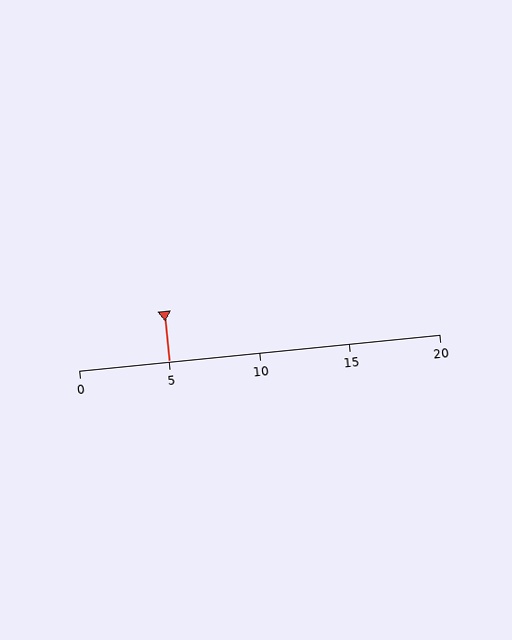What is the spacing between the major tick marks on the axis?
The major ticks are spaced 5 apart.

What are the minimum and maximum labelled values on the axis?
The axis runs from 0 to 20.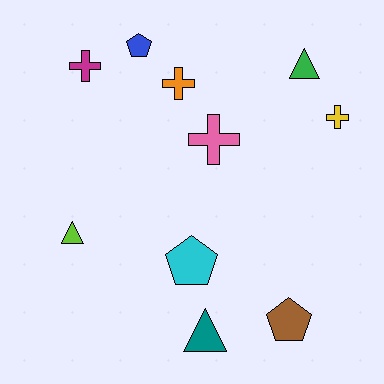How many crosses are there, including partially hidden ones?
There are 4 crosses.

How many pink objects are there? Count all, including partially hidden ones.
There is 1 pink object.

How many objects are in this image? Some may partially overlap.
There are 10 objects.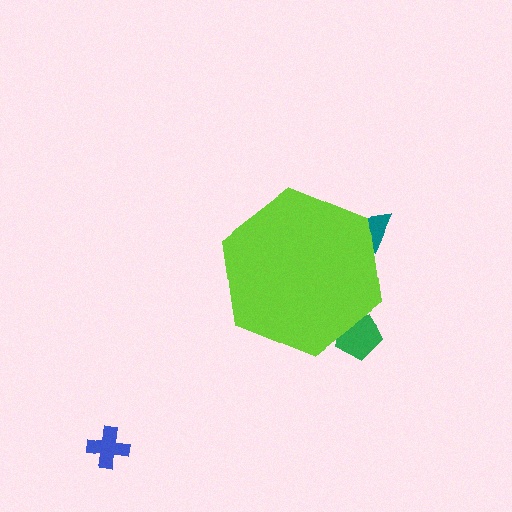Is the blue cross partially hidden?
No, the blue cross is fully visible.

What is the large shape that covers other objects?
A lime hexagon.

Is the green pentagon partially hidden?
Yes, the green pentagon is partially hidden behind the lime hexagon.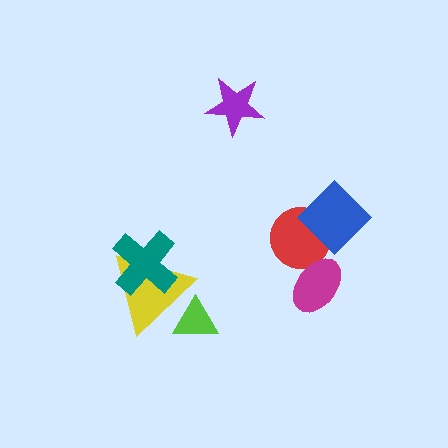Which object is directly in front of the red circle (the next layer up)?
The blue diamond is directly in front of the red circle.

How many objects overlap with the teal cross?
1 object overlaps with the teal cross.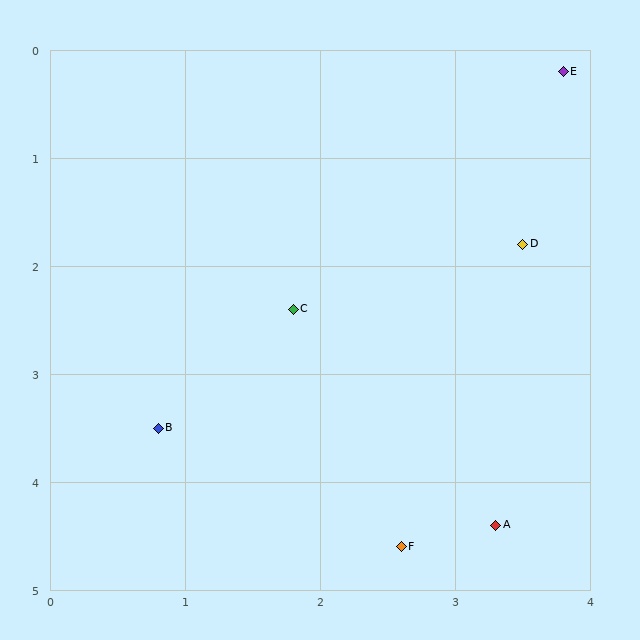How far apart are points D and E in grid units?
Points D and E are about 1.6 grid units apart.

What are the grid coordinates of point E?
Point E is at approximately (3.8, 0.2).